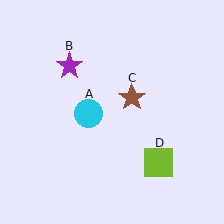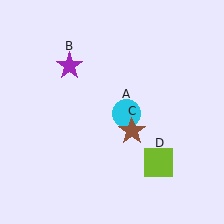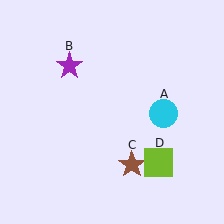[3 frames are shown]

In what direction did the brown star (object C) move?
The brown star (object C) moved down.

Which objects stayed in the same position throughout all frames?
Purple star (object B) and lime square (object D) remained stationary.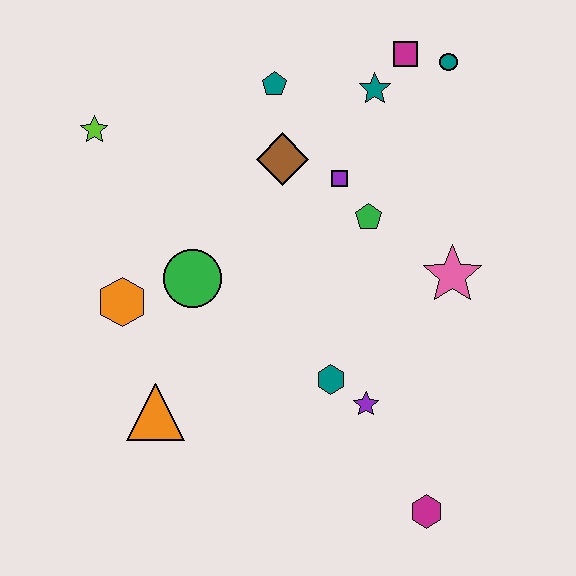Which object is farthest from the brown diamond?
The magenta hexagon is farthest from the brown diamond.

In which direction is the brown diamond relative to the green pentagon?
The brown diamond is to the left of the green pentagon.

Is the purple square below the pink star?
No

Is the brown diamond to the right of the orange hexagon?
Yes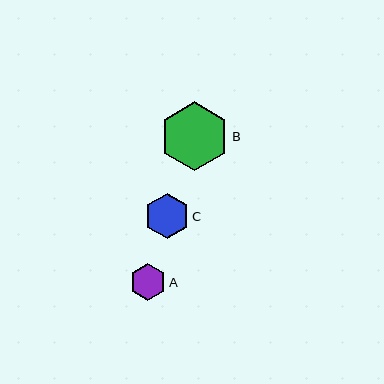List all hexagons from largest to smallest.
From largest to smallest: B, C, A.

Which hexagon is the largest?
Hexagon B is the largest with a size of approximately 69 pixels.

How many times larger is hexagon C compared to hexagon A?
Hexagon C is approximately 1.2 times the size of hexagon A.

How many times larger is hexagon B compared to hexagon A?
Hexagon B is approximately 1.9 times the size of hexagon A.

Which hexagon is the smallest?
Hexagon A is the smallest with a size of approximately 37 pixels.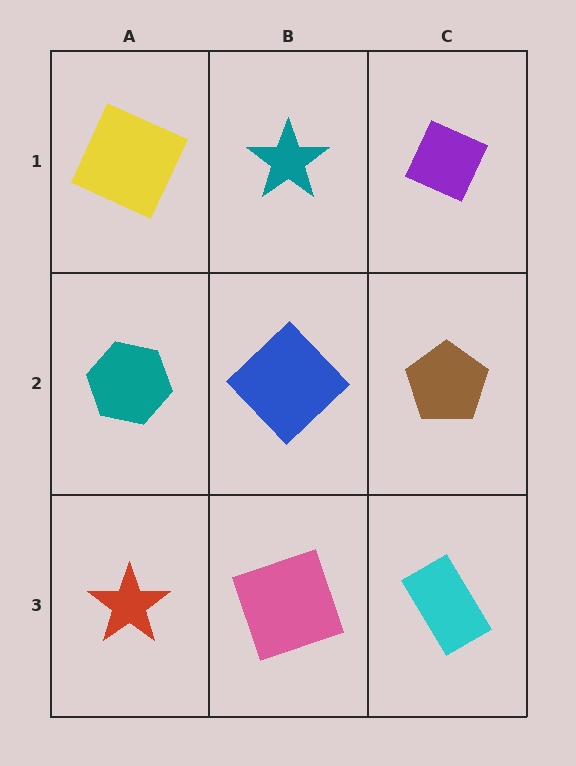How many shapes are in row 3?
3 shapes.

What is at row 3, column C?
A cyan rectangle.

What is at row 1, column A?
A yellow square.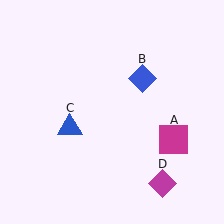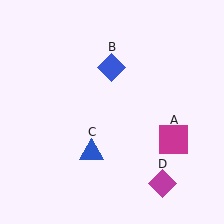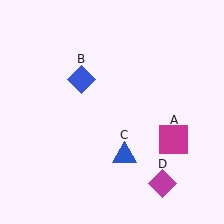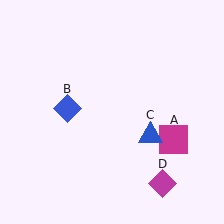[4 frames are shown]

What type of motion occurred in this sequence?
The blue diamond (object B), blue triangle (object C) rotated counterclockwise around the center of the scene.